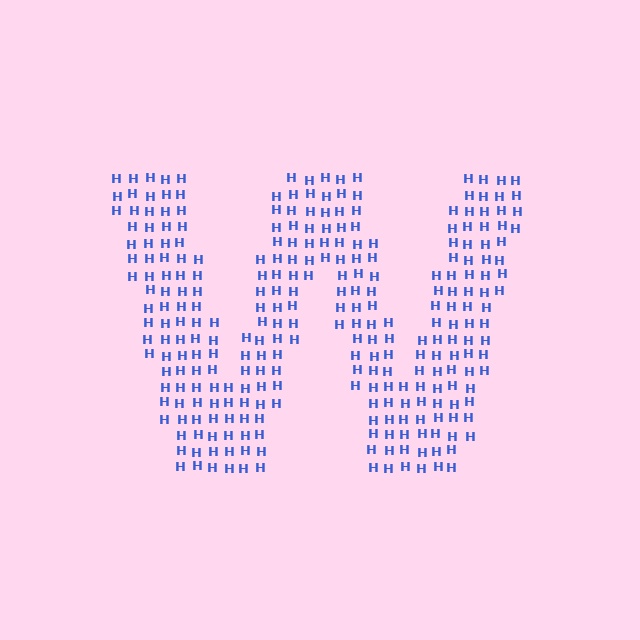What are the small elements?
The small elements are letter H's.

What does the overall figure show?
The overall figure shows the letter W.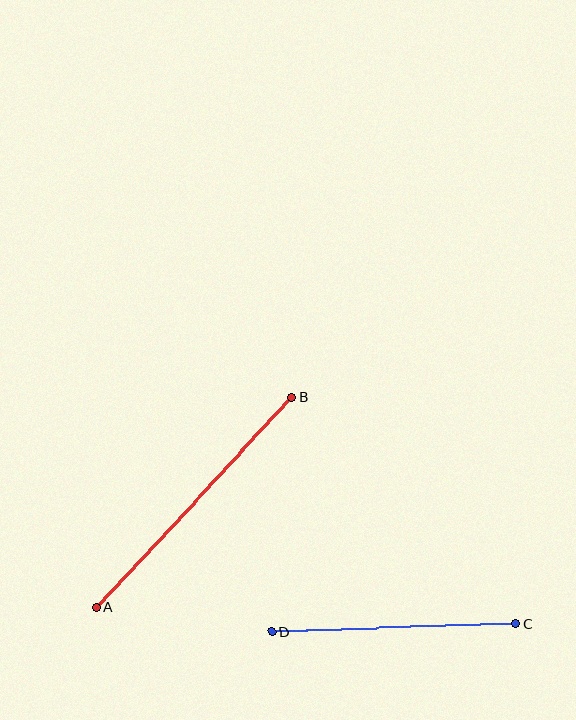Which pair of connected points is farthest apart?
Points A and B are farthest apart.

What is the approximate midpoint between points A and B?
The midpoint is at approximately (194, 502) pixels.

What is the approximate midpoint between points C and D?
The midpoint is at approximately (394, 628) pixels.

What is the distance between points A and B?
The distance is approximately 287 pixels.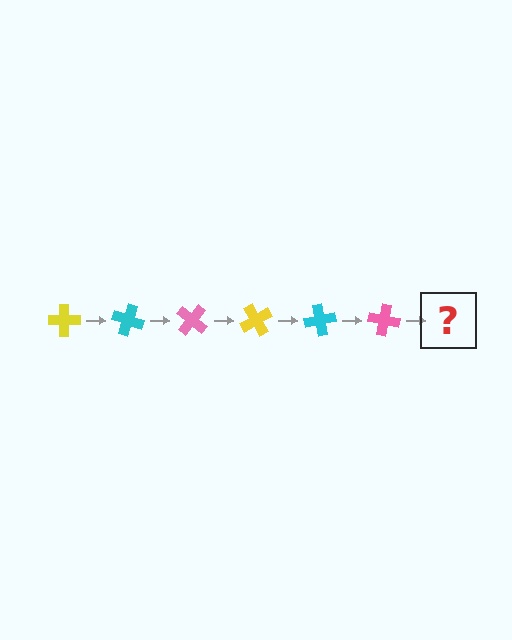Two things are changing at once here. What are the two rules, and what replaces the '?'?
The two rules are that it rotates 20 degrees each step and the color cycles through yellow, cyan, and pink. The '?' should be a yellow cross, rotated 120 degrees from the start.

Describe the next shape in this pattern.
It should be a yellow cross, rotated 120 degrees from the start.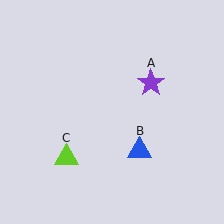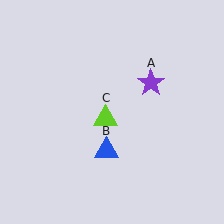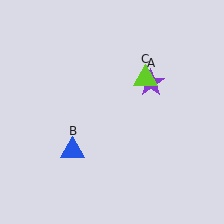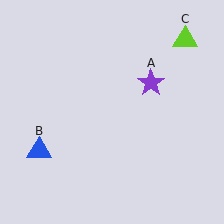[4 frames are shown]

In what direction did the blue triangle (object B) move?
The blue triangle (object B) moved left.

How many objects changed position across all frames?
2 objects changed position: blue triangle (object B), lime triangle (object C).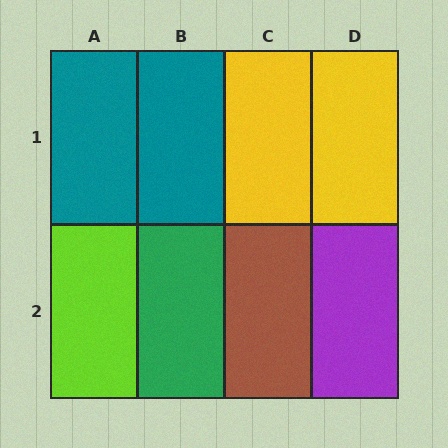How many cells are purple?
1 cell is purple.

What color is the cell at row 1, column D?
Yellow.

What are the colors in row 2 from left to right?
Lime, green, brown, purple.